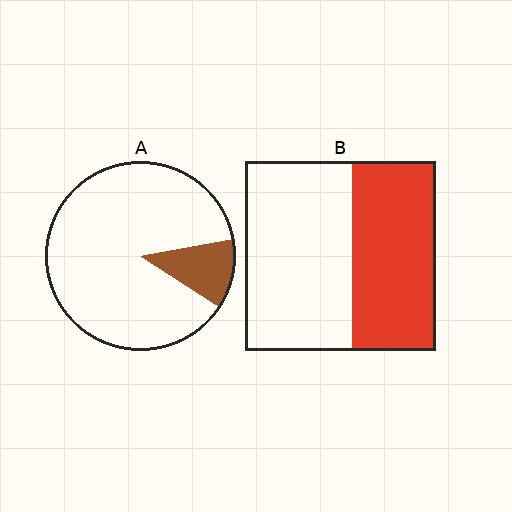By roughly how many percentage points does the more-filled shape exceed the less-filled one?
By roughly 30 percentage points (B over A).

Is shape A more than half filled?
No.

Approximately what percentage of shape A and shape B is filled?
A is approximately 10% and B is approximately 45%.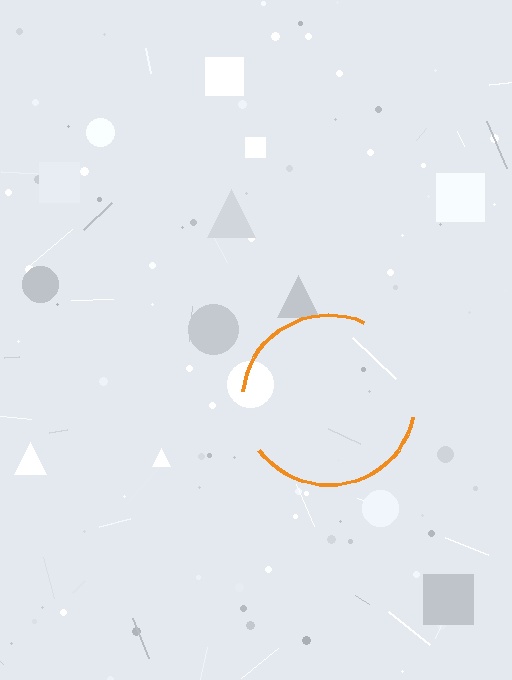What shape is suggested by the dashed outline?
The dashed outline suggests a circle.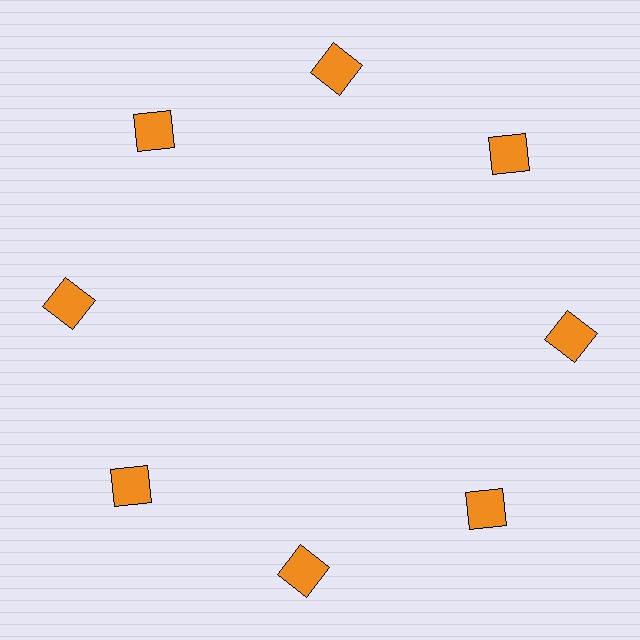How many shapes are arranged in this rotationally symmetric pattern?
There are 8 shapes, arranged in 8 groups of 1.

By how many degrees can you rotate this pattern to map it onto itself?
The pattern maps onto itself every 45 degrees of rotation.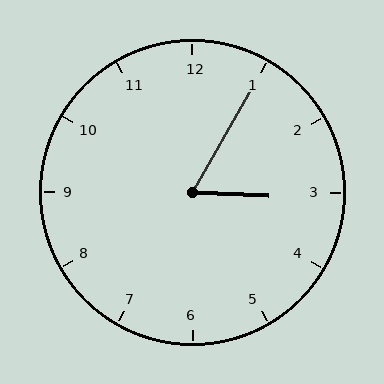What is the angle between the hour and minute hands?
Approximately 62 degrees.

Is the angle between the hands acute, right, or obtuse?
It is acute.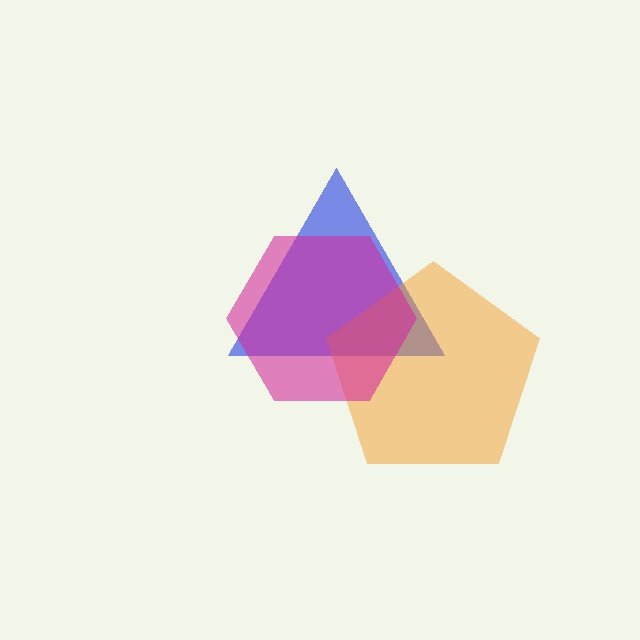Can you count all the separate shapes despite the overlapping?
Yes, there are 3 separate shapes.